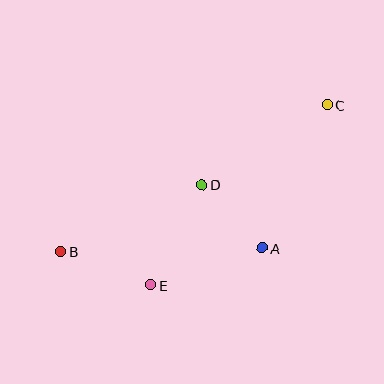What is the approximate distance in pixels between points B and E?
The distance between B and E is approximately 96 pixels.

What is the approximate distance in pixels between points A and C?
The distance between A and C is approximately 157 pixels.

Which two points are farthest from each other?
Points B and C are farthest from each other.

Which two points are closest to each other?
Points A and D are closest to each other.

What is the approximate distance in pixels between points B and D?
The distance between B and D is approximately 156 pixels.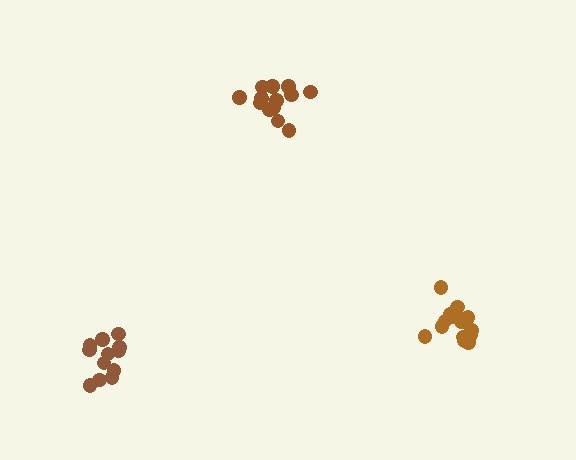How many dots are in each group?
Group 1: 12 dots, Group 2: 13 dots, Group 3: 16 dots (41 total).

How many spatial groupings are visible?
There are 3 spatial groupings.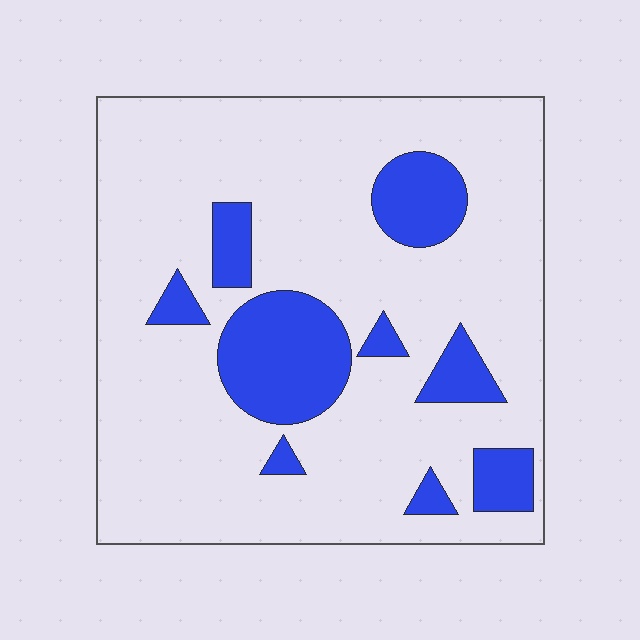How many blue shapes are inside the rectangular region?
9.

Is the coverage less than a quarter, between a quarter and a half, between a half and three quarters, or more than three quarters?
Less than a quarter.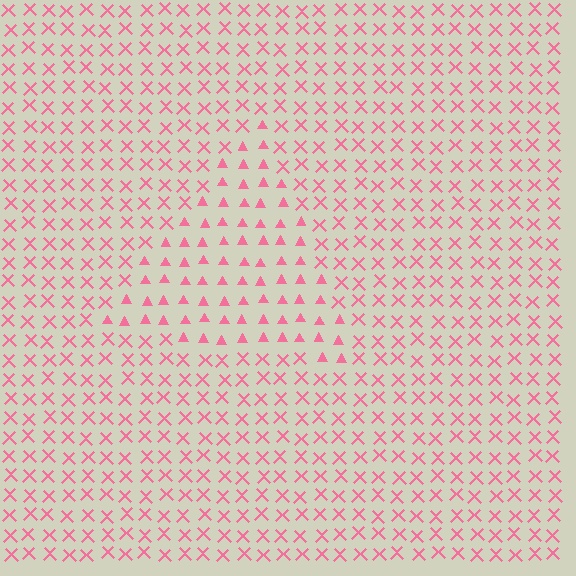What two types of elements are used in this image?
The image uses triangles inside the triangle region and X marks outside it.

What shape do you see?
I see a triangle.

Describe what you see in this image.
The image is filled with small pink elements arranged in a uniform grid. A triangle-shaped region contains triangles, while the surrounding area contains X marks. The boundary is defined purely by the change in element shape.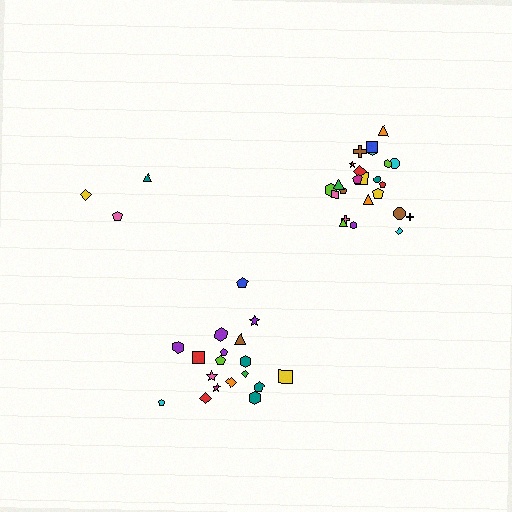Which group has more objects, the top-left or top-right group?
The top-right group.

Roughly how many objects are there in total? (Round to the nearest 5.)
Roughly 45 objects in total.